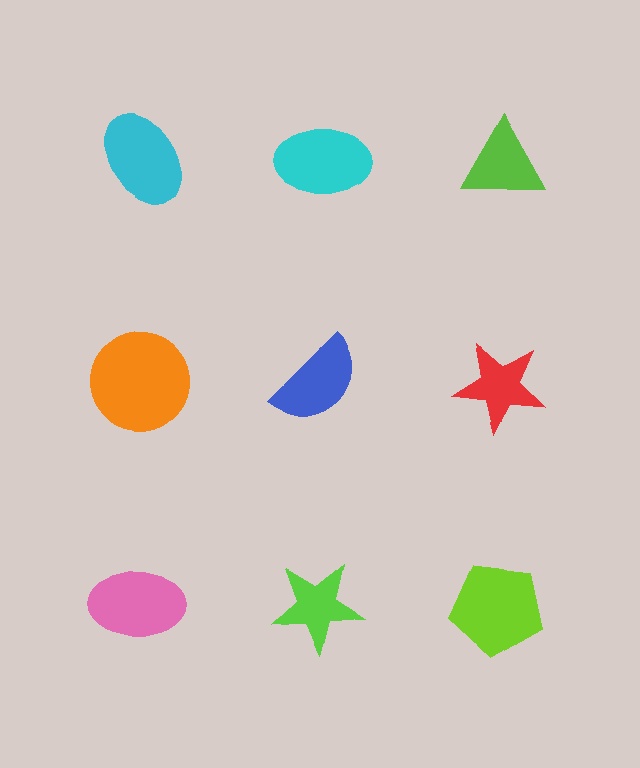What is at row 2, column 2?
A blue semicircle.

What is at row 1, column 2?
A cyan ellipse.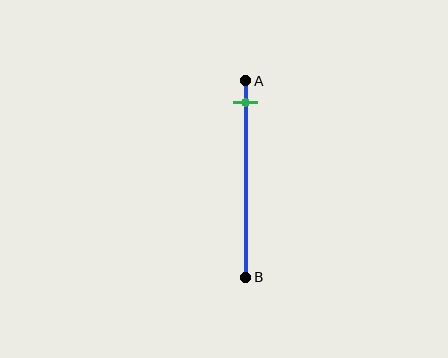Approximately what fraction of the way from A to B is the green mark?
The green mark is approximately 10% of the way from A to B.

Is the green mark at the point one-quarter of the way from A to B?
No, the mark is at about 10% from A, not at the 25% one-quarter point.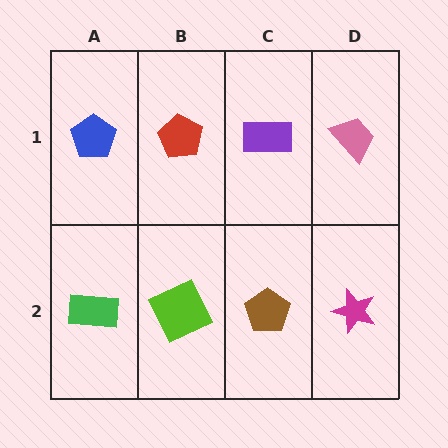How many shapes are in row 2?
4 shapes.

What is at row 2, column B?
A lime square.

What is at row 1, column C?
A purple rectangle.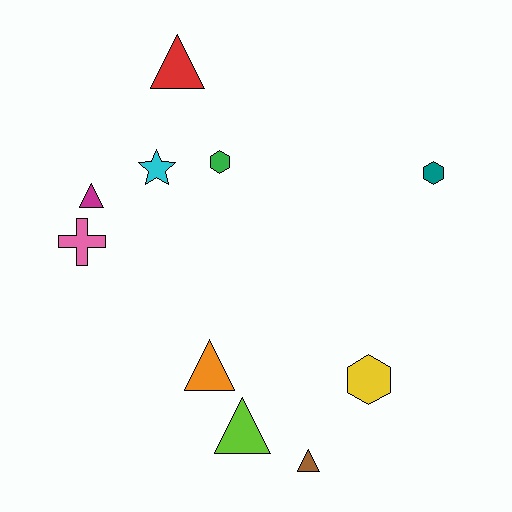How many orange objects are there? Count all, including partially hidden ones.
There is 1 orange object.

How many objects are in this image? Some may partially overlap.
There are 10 objects.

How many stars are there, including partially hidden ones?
There is 1 star.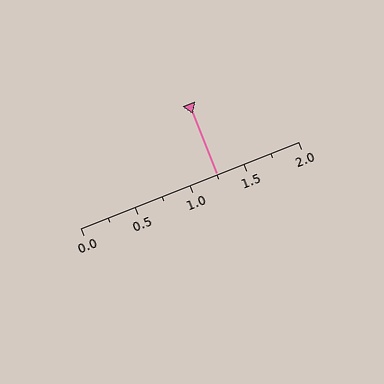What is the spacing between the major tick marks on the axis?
The major ticks are spaced 0.5 apart.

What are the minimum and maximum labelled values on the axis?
The axis runs from 0.0 to 2.0.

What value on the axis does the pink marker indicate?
The marker indicates approximately 1.25.